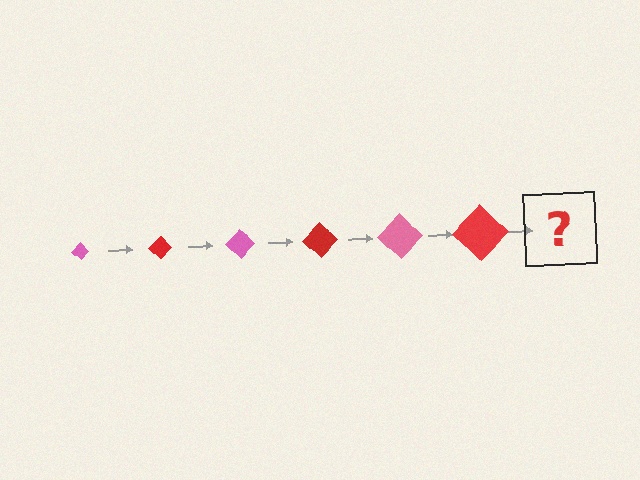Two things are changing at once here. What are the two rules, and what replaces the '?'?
The two rules are that the diamond grows larger each step and the color cycles through pink and red. The '?' should be a pink diamond, larger than the previous one.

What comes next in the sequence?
The next element should be a pink diamond, larger than the previous one.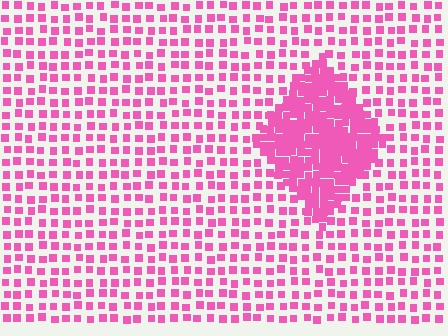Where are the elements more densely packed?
The elements are more densely packed inside the diamond boundary.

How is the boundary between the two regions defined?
The boundary is defined by a change in element density (approximately 2.6x ratio). All elements are the same color, size, and shape.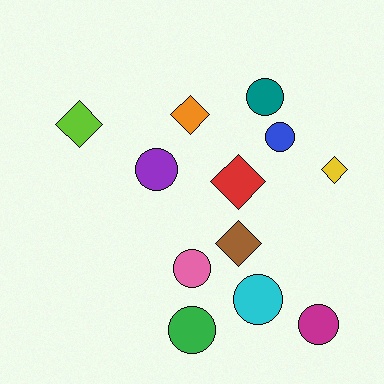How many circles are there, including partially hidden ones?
There are 7 circles.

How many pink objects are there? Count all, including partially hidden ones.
There is 1 pink object.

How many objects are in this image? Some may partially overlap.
There are 12 objects.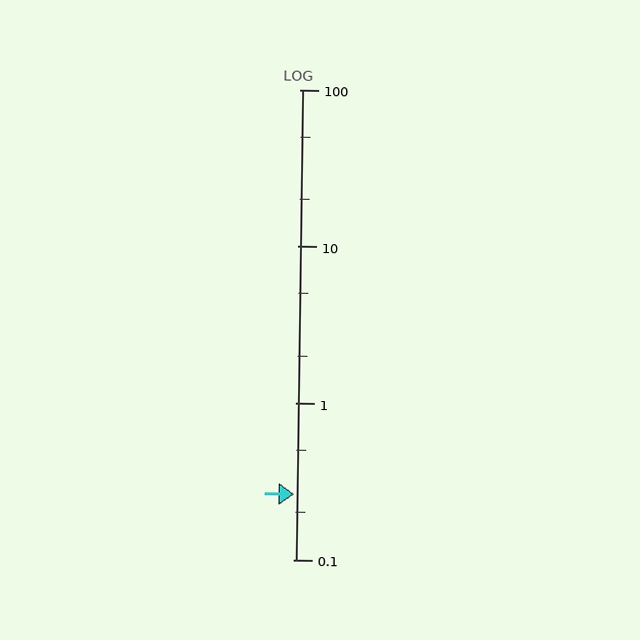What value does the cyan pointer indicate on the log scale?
The pointer indicates approximately 0.26.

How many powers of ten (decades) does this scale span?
The scale spans 3 decades, from 0.1 to 100.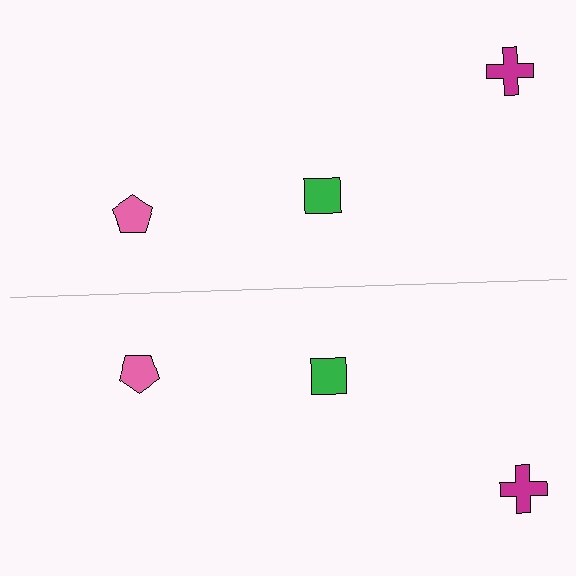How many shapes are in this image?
There are 6 shapes in this image.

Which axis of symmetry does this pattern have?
The pattern has a horizontal axis of symmetry running through the center of the image.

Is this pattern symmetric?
Yes, this pattern has bilateral (reflection) symmetry.